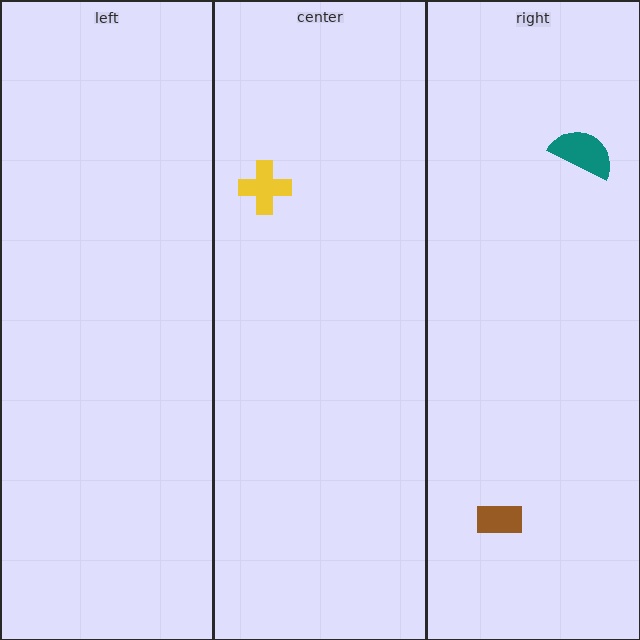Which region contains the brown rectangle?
The right region.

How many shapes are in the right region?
2.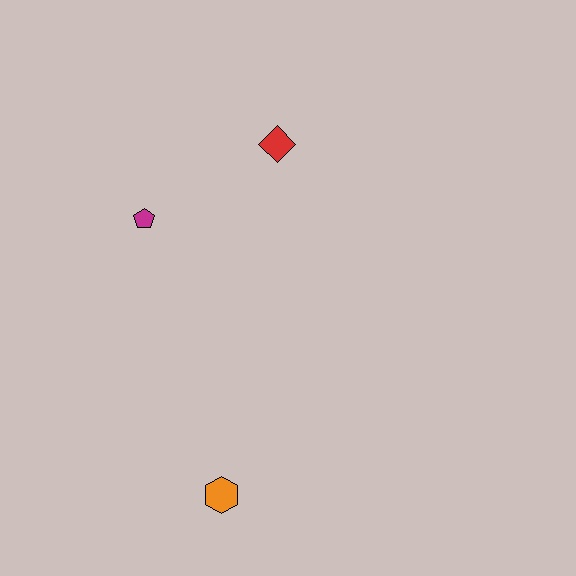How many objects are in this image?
There are 3 objects.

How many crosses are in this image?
There are no crosses.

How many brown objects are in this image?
There are no brown objects.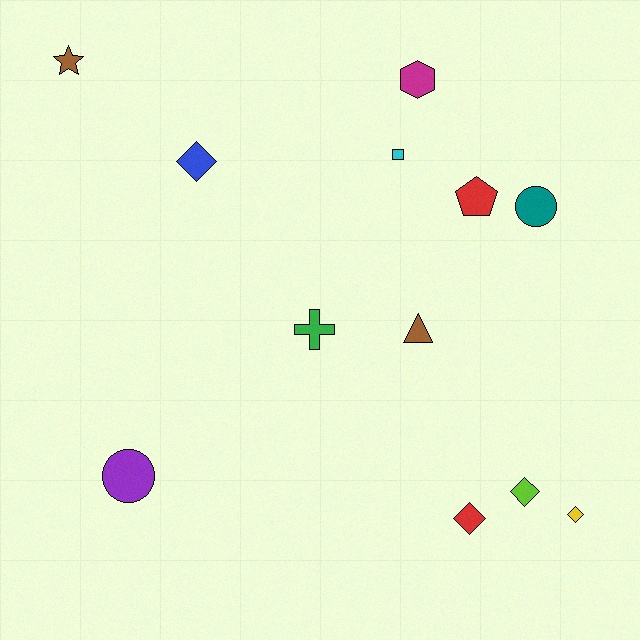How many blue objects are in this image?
There is 1 blue object.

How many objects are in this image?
There are 12 objects.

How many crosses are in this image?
There is 1 cross.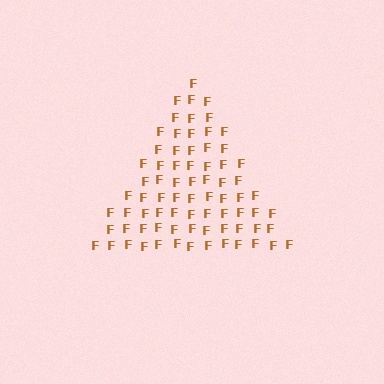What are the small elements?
The small elements are letter F's.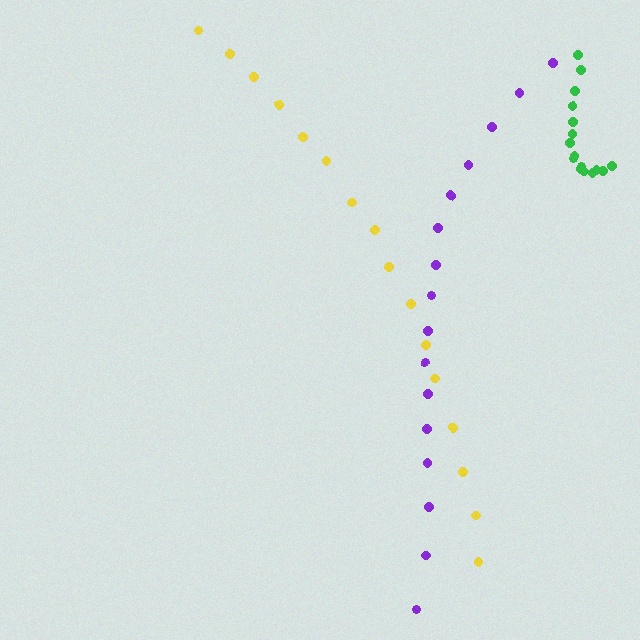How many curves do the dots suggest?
There are 3 distinct paths.